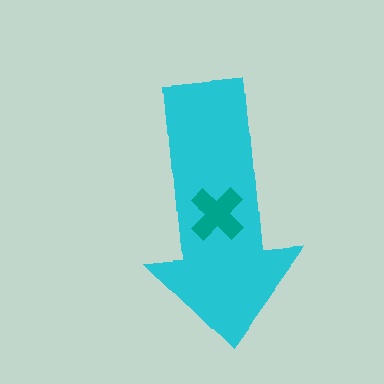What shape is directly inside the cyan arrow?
The teal cross.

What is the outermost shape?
The cyan arrow.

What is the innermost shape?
The teal cross.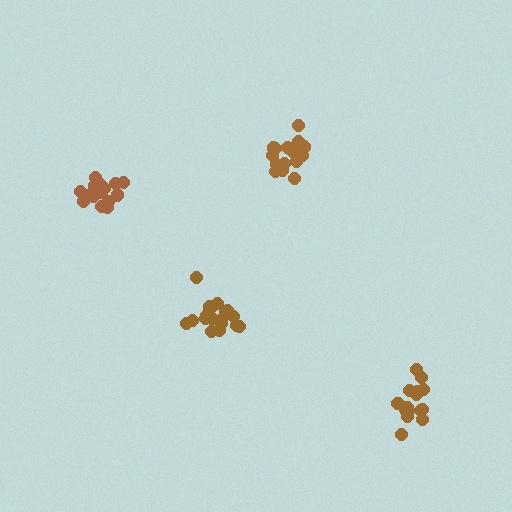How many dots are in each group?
Group 1: 17 dots, Group 2: 19 dots, Group 3: 15 dots, Group 4: 17 dots (68 total).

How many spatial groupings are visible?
There are 4 spatial groupings.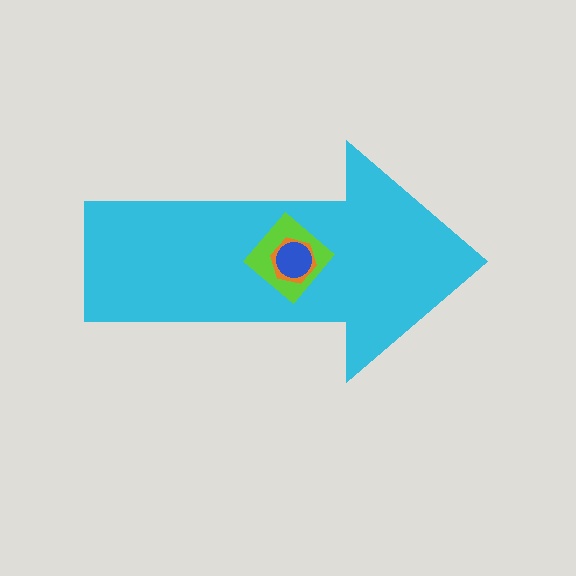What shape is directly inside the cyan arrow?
The lime diamond.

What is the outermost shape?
The cyan arrow.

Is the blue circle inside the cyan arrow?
Yes.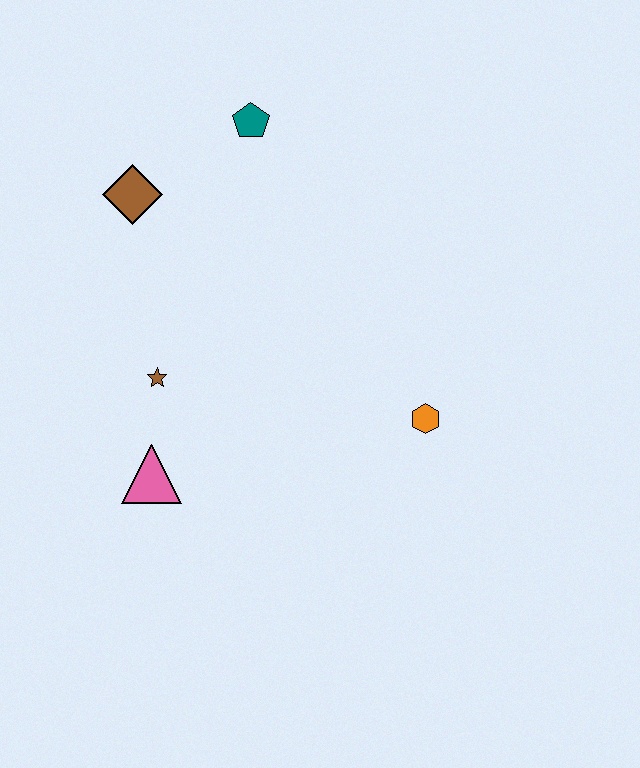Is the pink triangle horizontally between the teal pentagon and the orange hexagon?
No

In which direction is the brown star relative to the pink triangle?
The brown star is above the pink triangle.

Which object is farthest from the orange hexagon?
The brown diamond is farthest from the orange hexagon.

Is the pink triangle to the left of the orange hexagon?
Yes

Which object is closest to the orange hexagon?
The brown star is closest to the orange hexagon.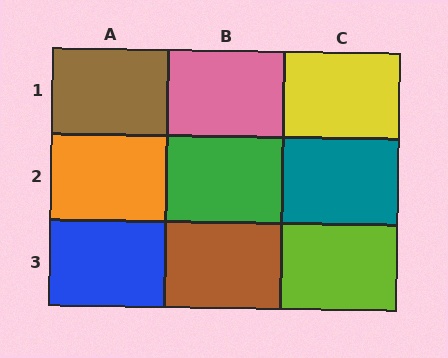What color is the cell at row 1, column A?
Brown.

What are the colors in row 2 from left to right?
Orange, green, teal.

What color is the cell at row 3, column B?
Brown.